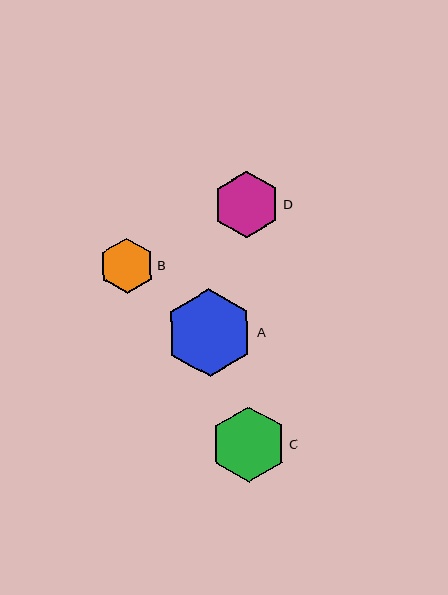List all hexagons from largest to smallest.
From largest to smallest: A, C, D, B.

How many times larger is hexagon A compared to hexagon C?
Hexagon A is approximately 1.2 times the size of hexagon C.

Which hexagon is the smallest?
Hexagon B is the smallest with a size of approximately 56 pixels.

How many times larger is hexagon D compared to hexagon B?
Hexagon D is approximately 1.2 times the size of hexagon B.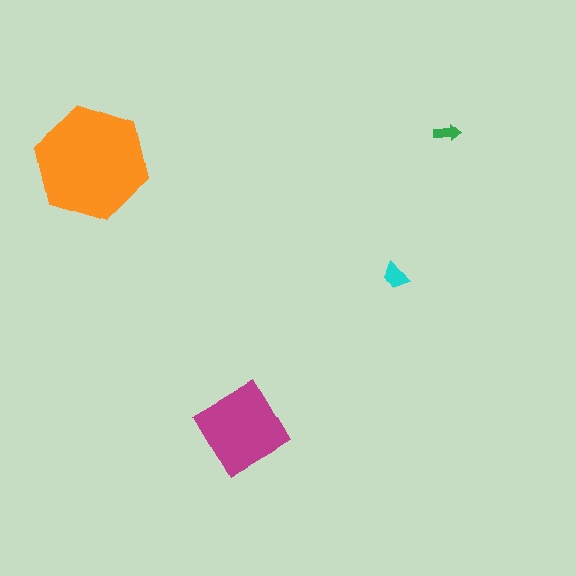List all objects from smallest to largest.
The green arrow, the cyan trapezoid, the magenta diamond, the orange hexagon.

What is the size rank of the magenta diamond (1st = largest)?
2nd.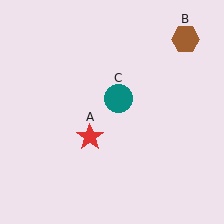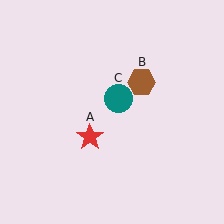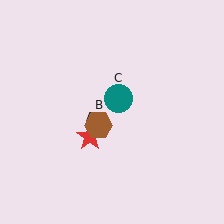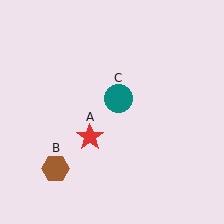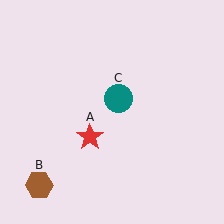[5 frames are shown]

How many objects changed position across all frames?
1 object changed position: brown hexagon (object B).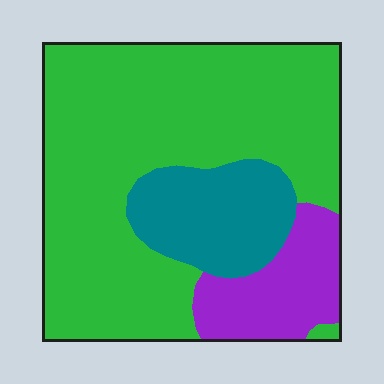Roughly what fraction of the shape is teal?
Teal covers about 15% of the shape.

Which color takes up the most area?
Green, at roughly 70%.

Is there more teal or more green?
Green.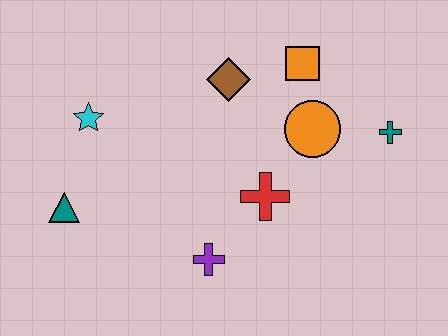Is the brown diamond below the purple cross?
No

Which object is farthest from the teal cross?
The teal triangle is farthest from the teal cross.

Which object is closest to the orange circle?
The orange square is closest to the orange circle.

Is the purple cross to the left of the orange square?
Yes